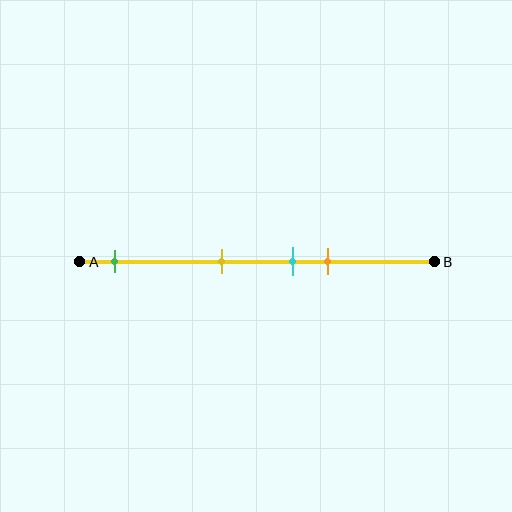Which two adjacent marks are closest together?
The cyan and orange marks are the closest adjacent pair.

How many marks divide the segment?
There are 4 marks dividing the segment.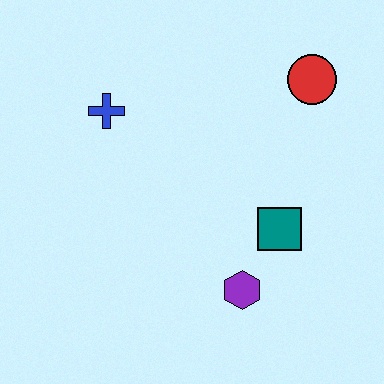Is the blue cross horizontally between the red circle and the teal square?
No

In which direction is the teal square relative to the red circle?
The teal square is below the red circle.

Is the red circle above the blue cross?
Yes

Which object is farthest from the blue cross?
The purple hexagon is farthest from the blue cross.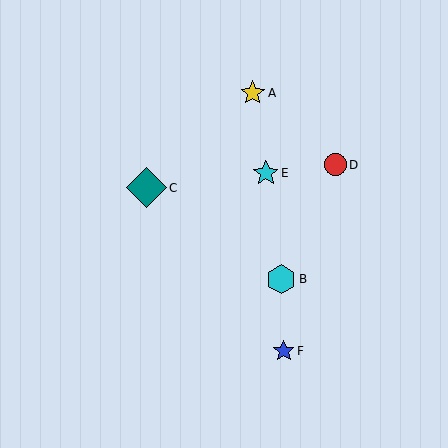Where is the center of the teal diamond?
The center of the teal diamond is at (147, 188).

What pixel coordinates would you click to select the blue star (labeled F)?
Click at (284, 351) to select the blue star F.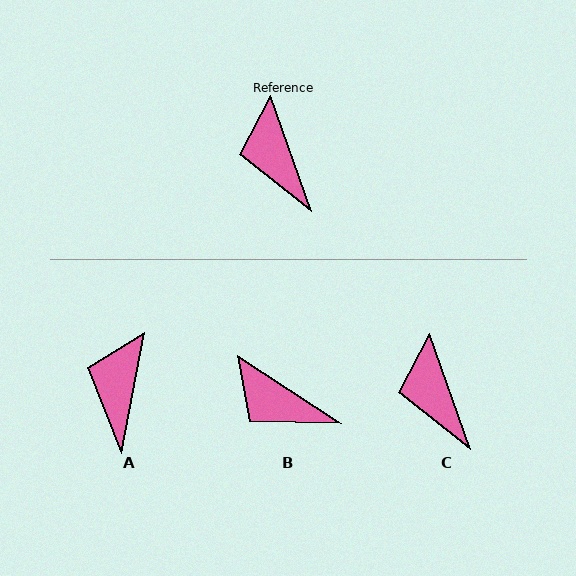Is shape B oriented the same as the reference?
No, it is off by about 37 degrees.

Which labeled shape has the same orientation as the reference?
C.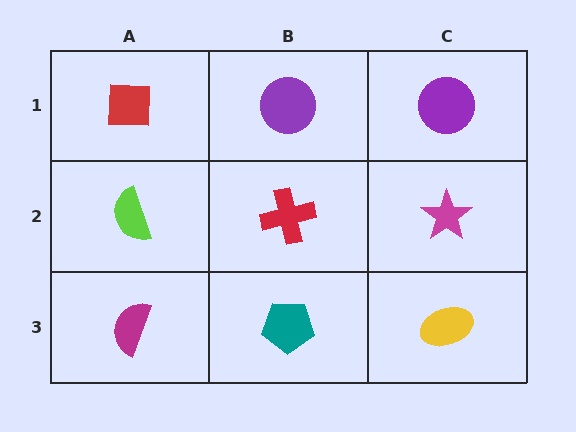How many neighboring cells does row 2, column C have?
3.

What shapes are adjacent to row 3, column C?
A magenta star (row 2, column C), a teal pentagon (row 3, column B).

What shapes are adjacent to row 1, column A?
A lime semicircle (row 2, column A), a purple circle (row 1, column B).